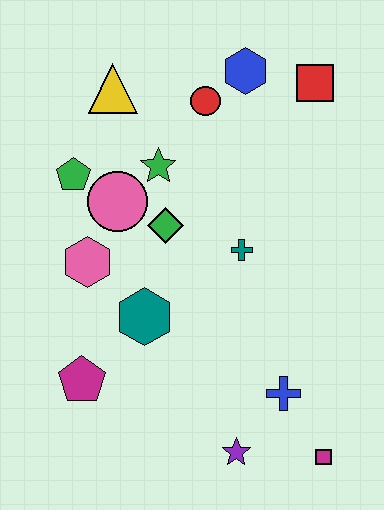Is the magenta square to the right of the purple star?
Yes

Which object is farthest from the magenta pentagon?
The red square is farthest from the magenta pentagon.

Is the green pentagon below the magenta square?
No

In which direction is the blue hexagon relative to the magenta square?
The blue hexagon is above the magenta square.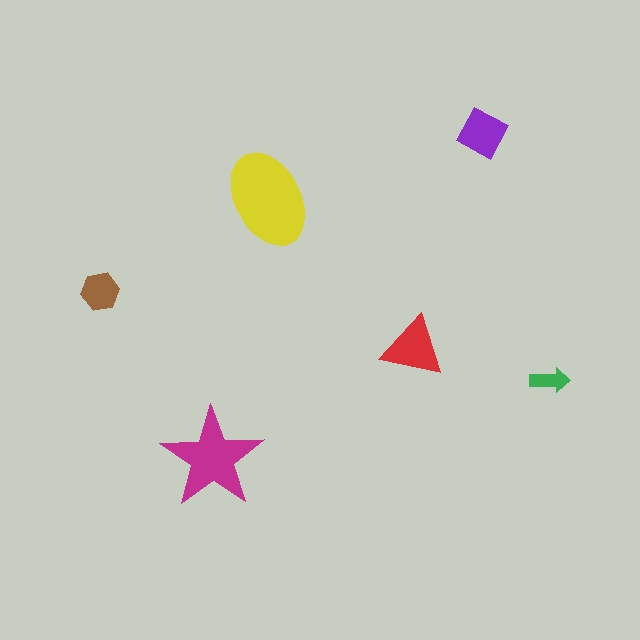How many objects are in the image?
There are 6 objects in the image.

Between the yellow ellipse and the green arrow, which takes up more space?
The yellow ellipse.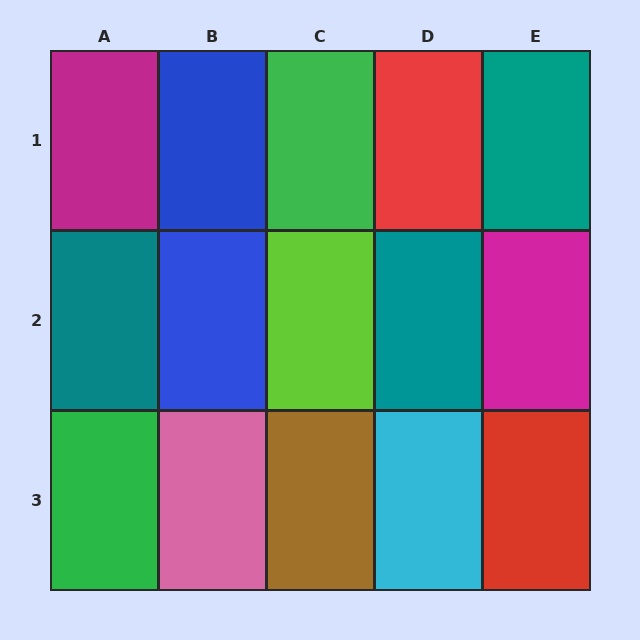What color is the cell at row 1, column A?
Magenta.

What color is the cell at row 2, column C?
Lime.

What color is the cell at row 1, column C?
Green.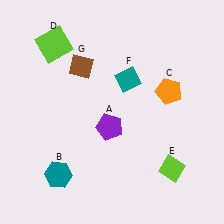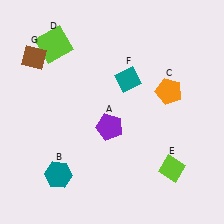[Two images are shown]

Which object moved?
The brown diamond (G) moved left.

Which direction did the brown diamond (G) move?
The brown diamond (G) moved left.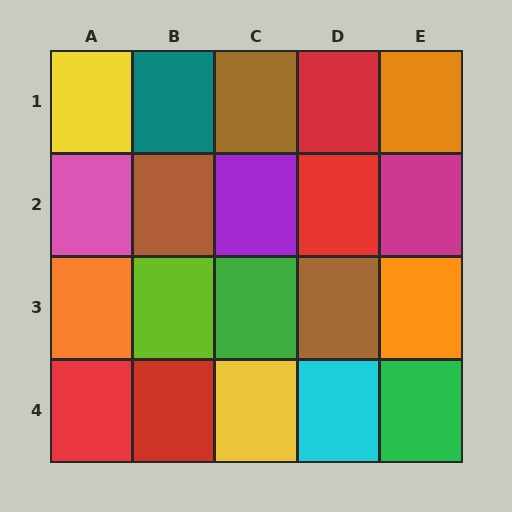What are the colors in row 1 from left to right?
Yellow, teal, brown, red, orange.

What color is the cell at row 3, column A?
Orange.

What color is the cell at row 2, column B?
Brown.